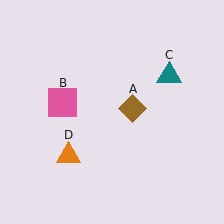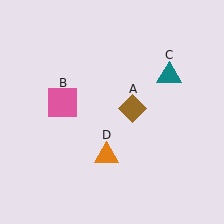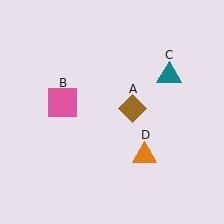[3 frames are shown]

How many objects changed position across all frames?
1 object changed position: orange triangle (object D).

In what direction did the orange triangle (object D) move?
The orange triangle (object D) moved right.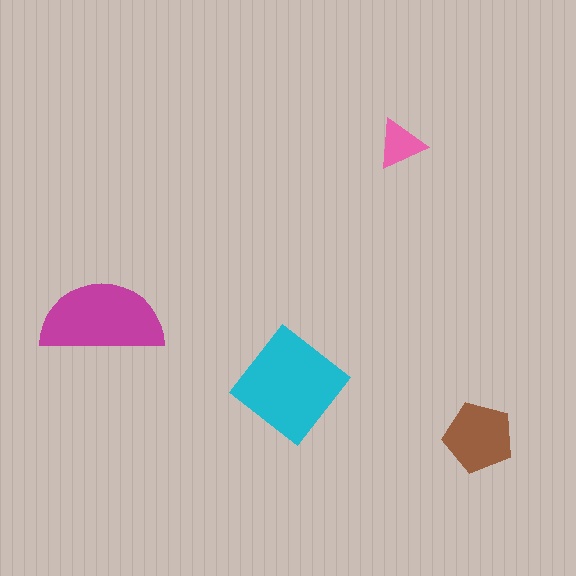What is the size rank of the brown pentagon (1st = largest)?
3rd.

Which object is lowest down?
The brown pentagon is bottommost.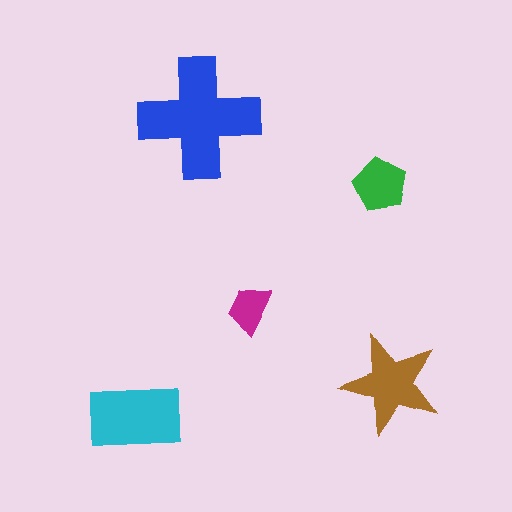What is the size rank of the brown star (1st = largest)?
3rd.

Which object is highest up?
The blue cross is topmost.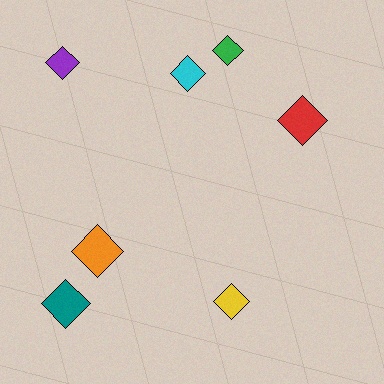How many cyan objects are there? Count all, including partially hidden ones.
There is 1 cyan object.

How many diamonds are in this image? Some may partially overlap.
There are 7 diamonds.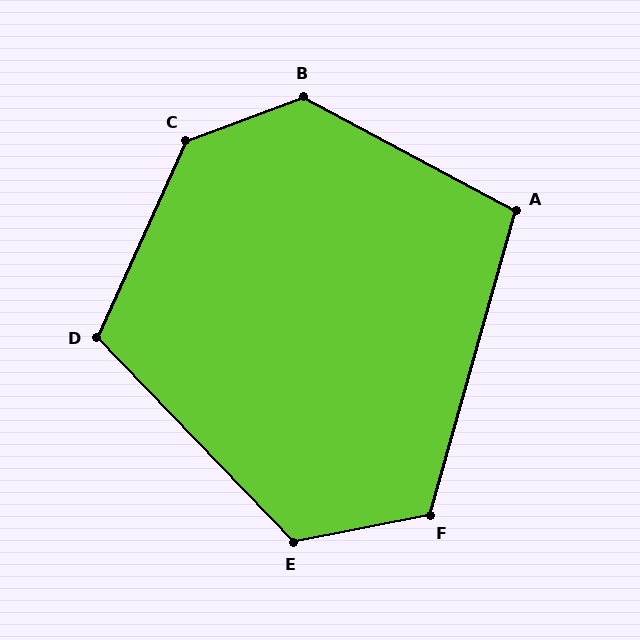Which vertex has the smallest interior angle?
A, at approximately 103 degrees.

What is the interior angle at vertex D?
Approximately 112 degrees (obtuse).